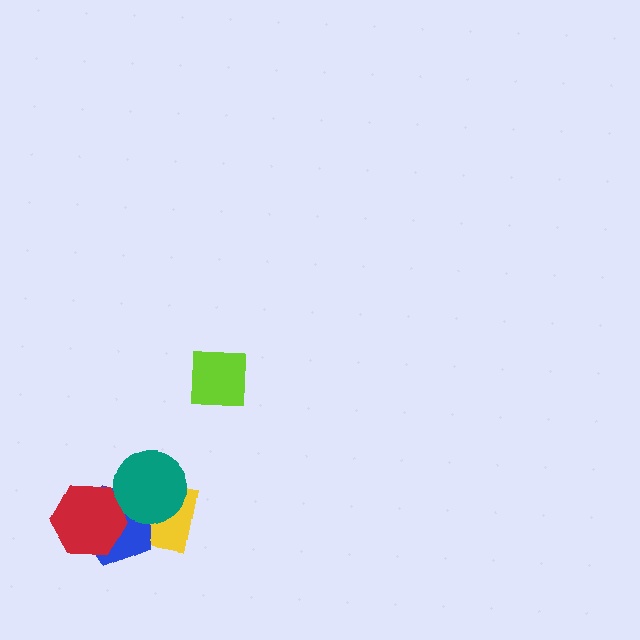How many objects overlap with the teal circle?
2 objects overlap with the teal circle.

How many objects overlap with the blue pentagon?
3 objects overlap with the blue pentagon.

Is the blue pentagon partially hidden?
Yes, it is partially covered by another shape.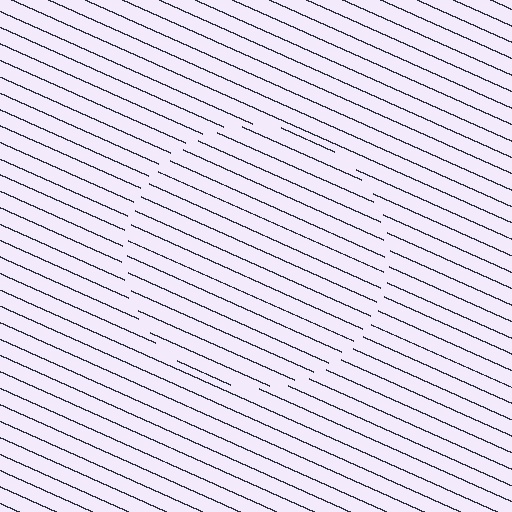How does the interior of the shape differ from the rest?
The interior of the shape contains the same grating, shifted by half a period — the contour is defined by the phase discontinuity where line-ends from the inner and outer gratings abut.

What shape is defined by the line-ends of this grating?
An illusory circle. The interior of the shape contains the same grating, shifted by half a period — the contour is defined by the phase discontinuity where line-ends from the inner and outer gratings abut.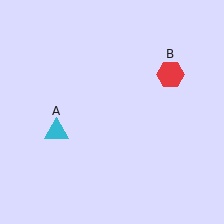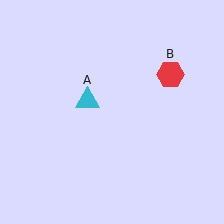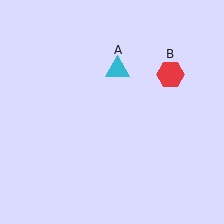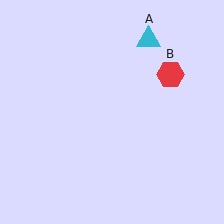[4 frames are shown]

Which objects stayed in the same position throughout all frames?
Red hexagon (object B) remained stationary.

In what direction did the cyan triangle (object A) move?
The cyan triangle (object A) moved up and to the right.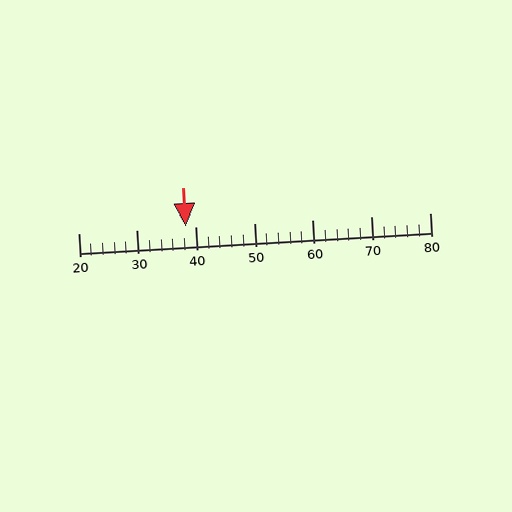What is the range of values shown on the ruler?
The ruler shows values from 20 to 80.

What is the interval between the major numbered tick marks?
The major tick marks are spaced 10 units apart.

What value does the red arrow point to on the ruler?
The red arrow points to approximately 38.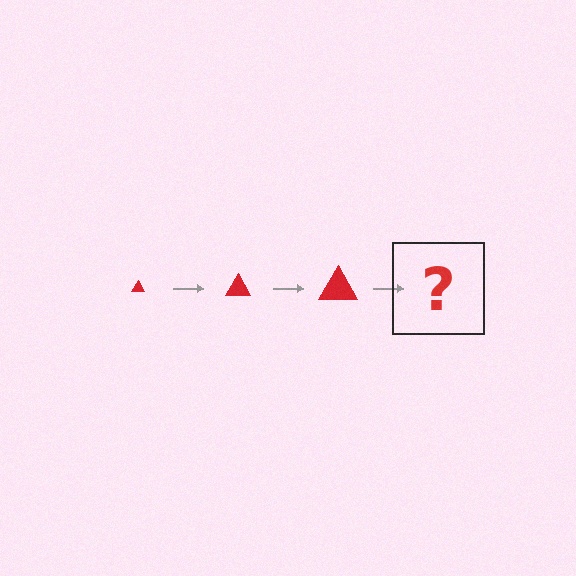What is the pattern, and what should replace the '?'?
The pattern is that the triangle gets progressively larger each step. The '?' should be a red triangle, larger than the previous one.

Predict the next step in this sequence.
The next step is a red triangle, larger than the previous one.